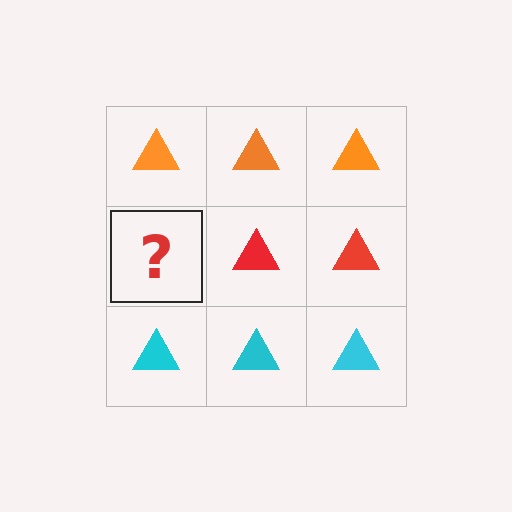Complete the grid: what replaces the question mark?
The question mark should be replaced with a red triangle.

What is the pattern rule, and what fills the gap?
The rule is that each row has a consistent color. The gap should be filled with a red triangle.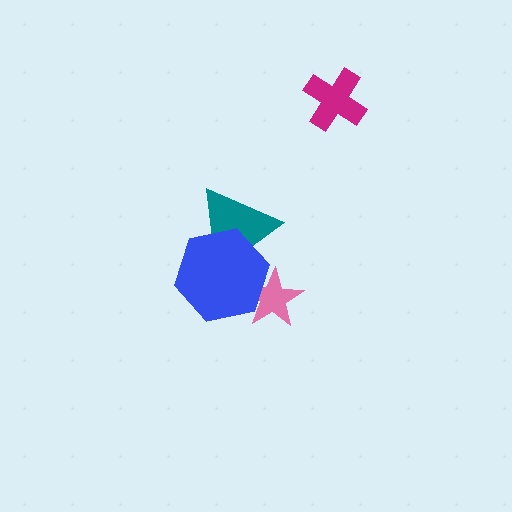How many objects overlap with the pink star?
1 object overlaps with the pink star.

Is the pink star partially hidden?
Yes, it is partially covered by another shape.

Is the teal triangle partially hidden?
Yes, it is partially covered by another shape.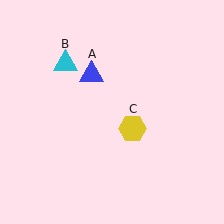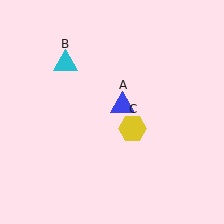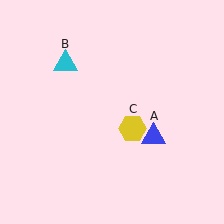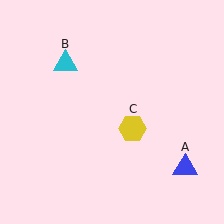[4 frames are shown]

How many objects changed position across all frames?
1 object changed position: blue triangle (object A).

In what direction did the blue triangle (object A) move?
The blue triangle (object A) moved down and to the right.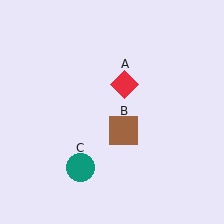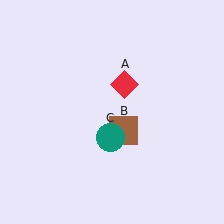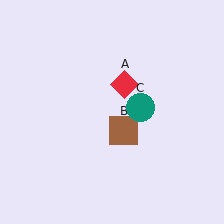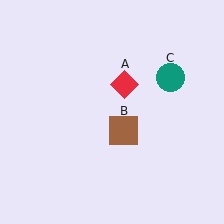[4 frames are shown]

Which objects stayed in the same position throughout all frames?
Red diamond (object A) and brown square (object B) remained stationary.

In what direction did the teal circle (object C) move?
The teal circle (object C) moved up and to the right.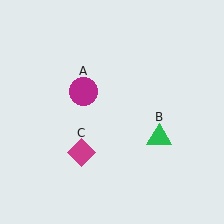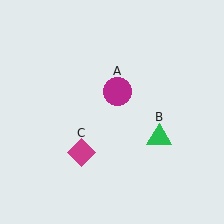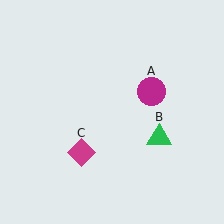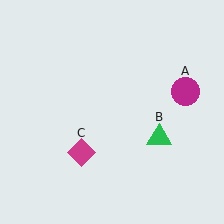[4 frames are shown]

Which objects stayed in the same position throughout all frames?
Green triangle (object B) and magenta diamond (object C) remained stationary.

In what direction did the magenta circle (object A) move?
The magenta circle (object A) moved right.